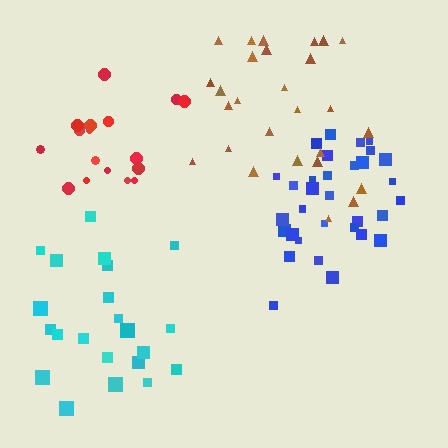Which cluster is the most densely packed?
Blue.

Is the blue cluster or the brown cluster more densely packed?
Blue.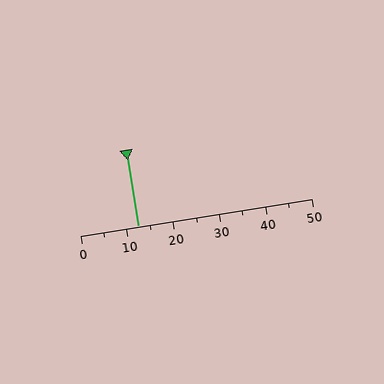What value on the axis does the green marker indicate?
The marker indicates approximately 12.5.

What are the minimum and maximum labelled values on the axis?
The axis runs from 0 to 50.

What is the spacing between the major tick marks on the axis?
The major ticks are spaced 10 apart.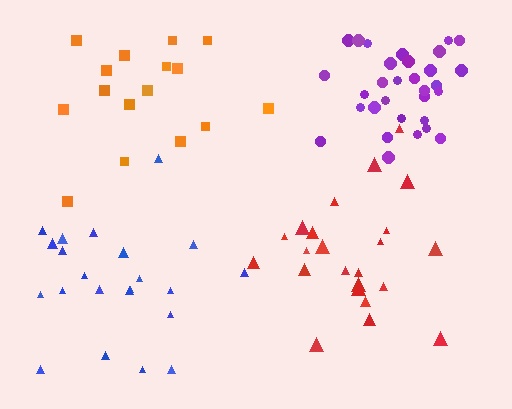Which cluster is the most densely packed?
Purple.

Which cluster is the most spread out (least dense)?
Orange.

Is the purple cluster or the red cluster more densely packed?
Purple.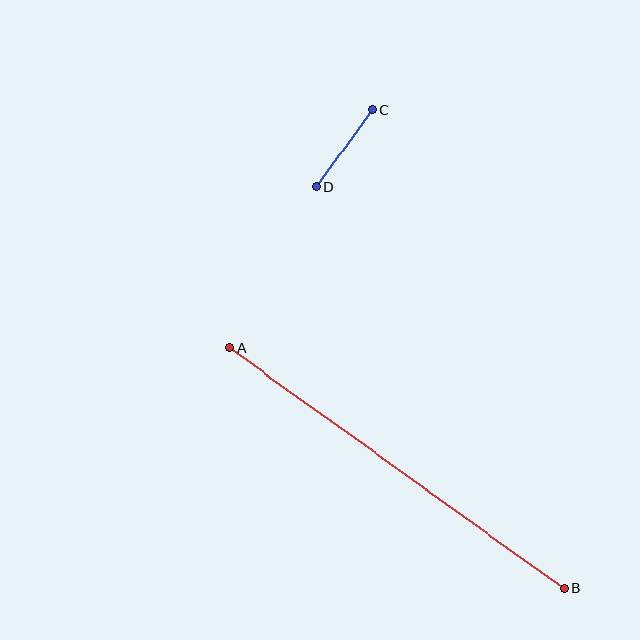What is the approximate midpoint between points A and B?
The midpoint is at approximately (397, 468) pixels.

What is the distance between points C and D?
The distance is approximately 95 pixels.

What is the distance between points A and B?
The distance is approximately 412 pixels.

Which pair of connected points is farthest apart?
Points A and B are farthest apart.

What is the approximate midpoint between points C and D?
The midpoint is at approximately (344, 148) pixels.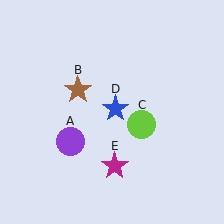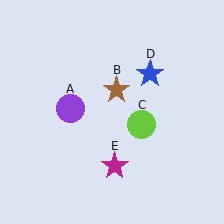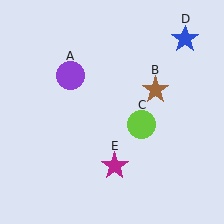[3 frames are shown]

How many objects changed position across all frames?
3 objects changed position: purple circle (object A), brown star (object B), blue star (object D).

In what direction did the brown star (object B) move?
The brown star (object B) moved right.